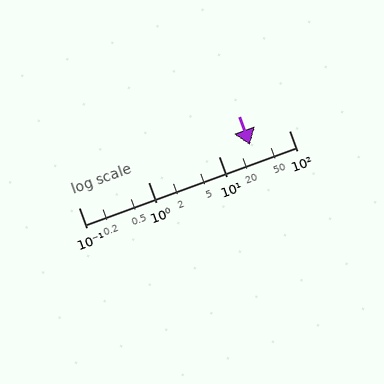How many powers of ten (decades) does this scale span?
The scale spans 3 decades, from 0.1 to 100.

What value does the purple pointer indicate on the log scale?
The pointer indicates approximately 28.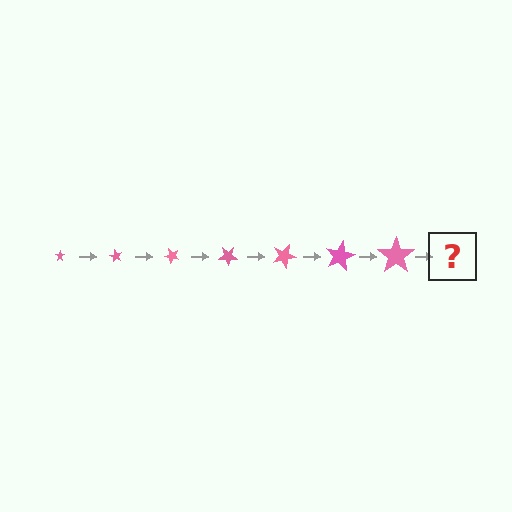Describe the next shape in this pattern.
It should be a star, larger than the previous one and rotated 420 degrees from the start.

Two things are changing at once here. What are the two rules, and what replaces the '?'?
The two rules are that the star grows larger each step and it rotates 60 degrees each step. The '?' should be a star, larger than the previous one and rotated 420 degrees from the start.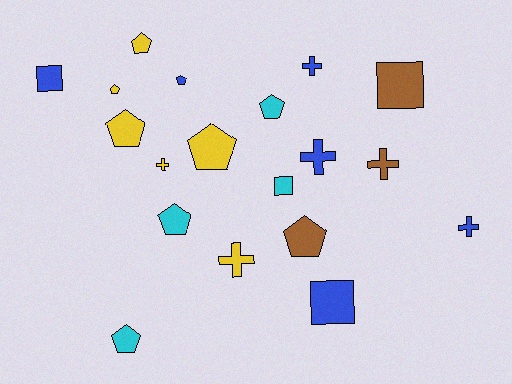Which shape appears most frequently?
Pentagon, with 9 objects.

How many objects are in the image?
There are 19 objects.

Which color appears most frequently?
Blue, with 6 objects.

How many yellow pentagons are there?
There are 4 yellow pentagons.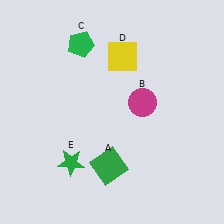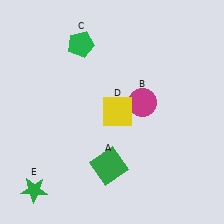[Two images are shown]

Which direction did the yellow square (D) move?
The yellow square (D) moved down.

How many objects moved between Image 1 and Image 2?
2 objects moved between the two images.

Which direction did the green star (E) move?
The green star (E) moved left.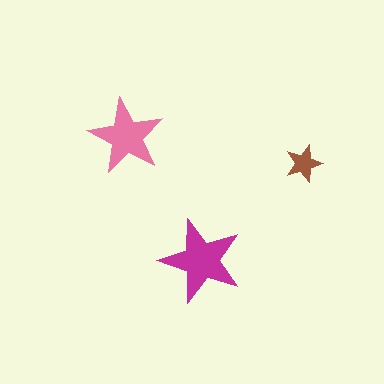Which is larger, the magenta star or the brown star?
The magenta one.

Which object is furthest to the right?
The brown star is rightmost.